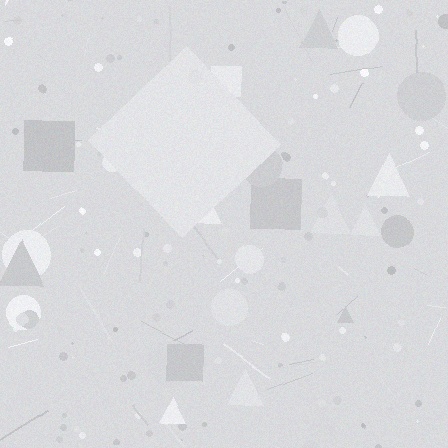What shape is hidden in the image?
A diamond is hidden in the image.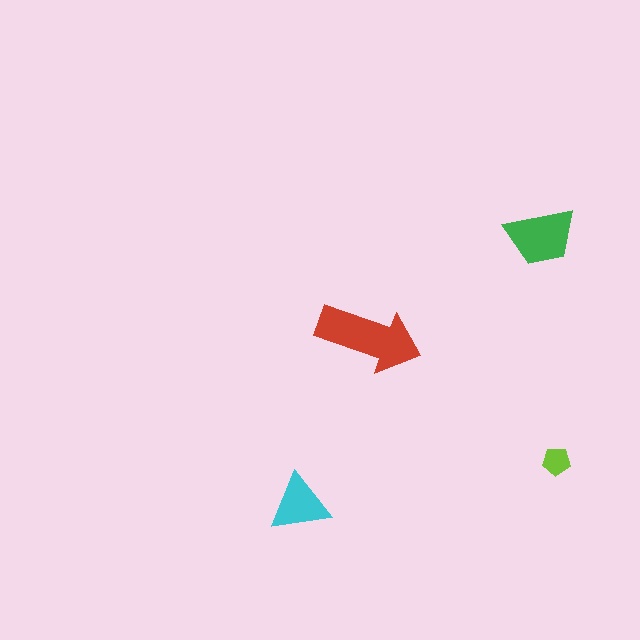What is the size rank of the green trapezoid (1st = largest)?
2nd.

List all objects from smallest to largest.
The lime pentagon, the cyan triangle, the green trapezoid, the red arrow.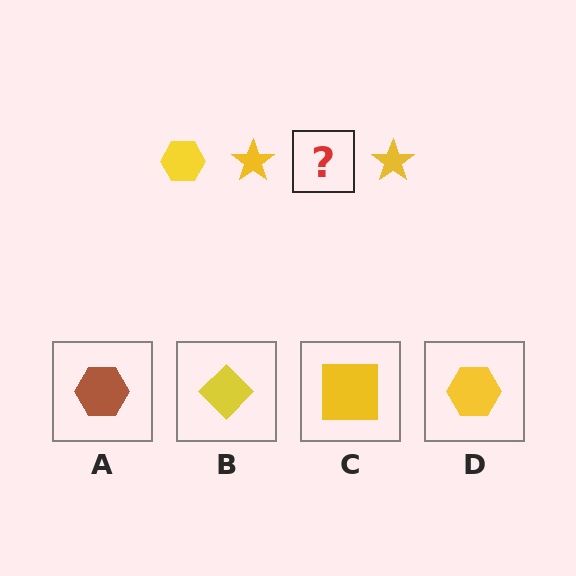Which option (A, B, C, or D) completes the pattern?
D.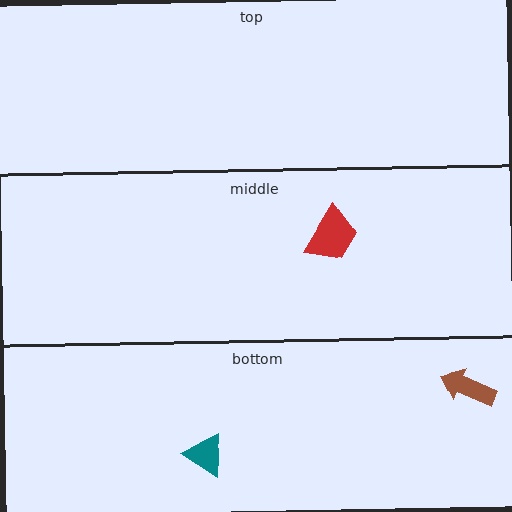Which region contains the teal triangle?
The bottom region.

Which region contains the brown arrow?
The bottom region.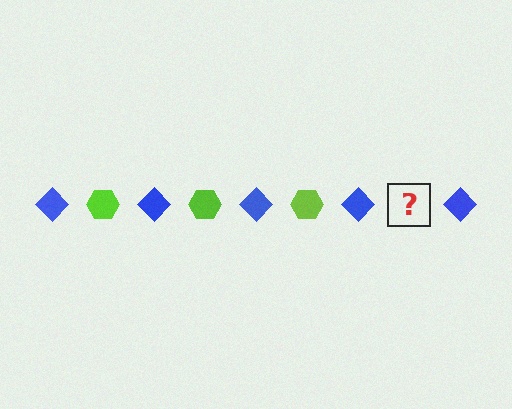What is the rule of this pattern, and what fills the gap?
The rule is that the pattern alternates between blue diamond and lime hexagon. The gap should be filled with a lime hexagon.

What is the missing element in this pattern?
The missing element is a lime hexagon.